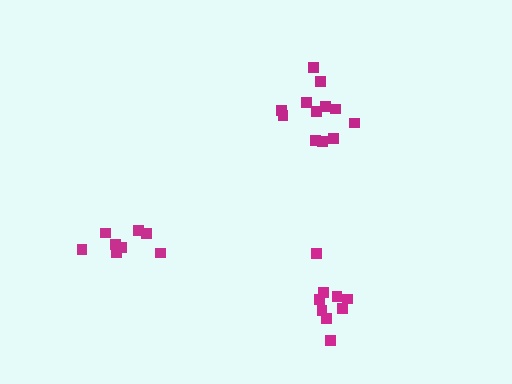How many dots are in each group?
Group 1: 8 dots, Group 2: 9 dots, Group 3: 12 dots (29 total).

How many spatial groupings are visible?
There are 3 spatial groupings.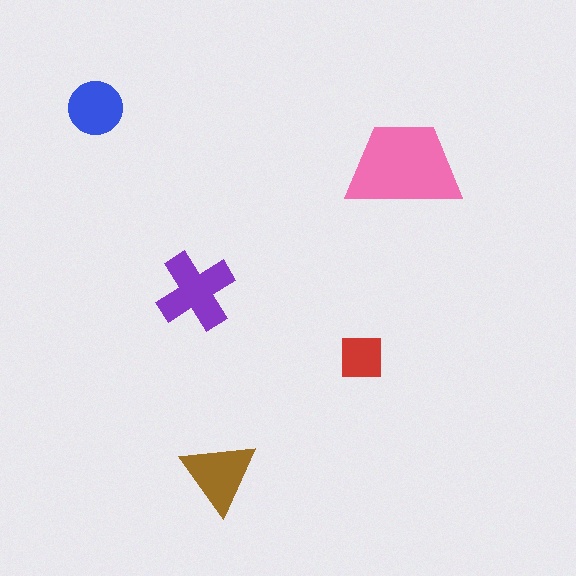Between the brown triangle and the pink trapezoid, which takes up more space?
The pink trapezoid.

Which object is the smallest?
The red square.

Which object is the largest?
The pink trapezoid.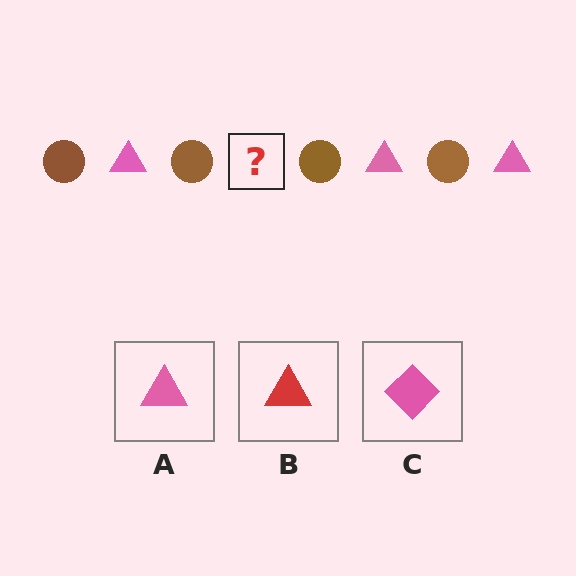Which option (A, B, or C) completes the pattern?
A.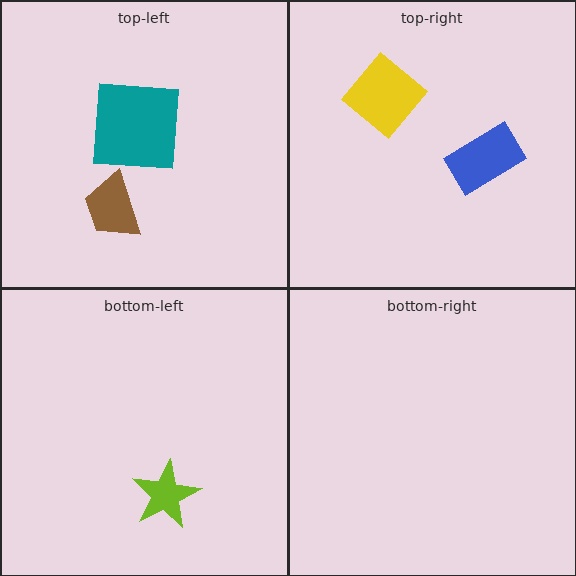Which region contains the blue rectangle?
The top-right region.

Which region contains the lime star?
The bottom-left region.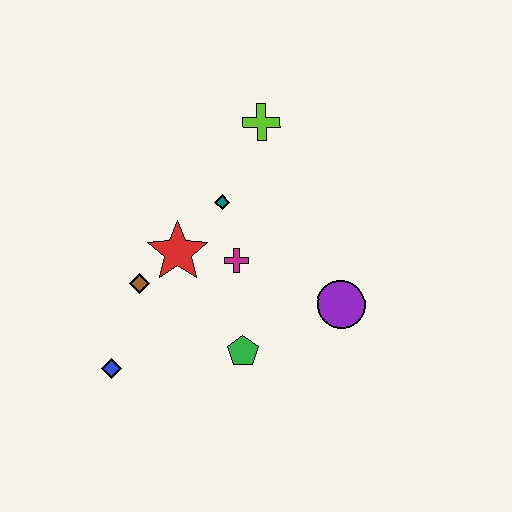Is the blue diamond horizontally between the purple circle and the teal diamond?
No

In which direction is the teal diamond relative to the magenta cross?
The teal diamond is above the magenta cross.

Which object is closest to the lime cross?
The teal diamond is closest to the lime cross.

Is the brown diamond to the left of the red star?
Yes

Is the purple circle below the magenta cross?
Yes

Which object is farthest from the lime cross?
The blue diamond is farthest from the lime cross.